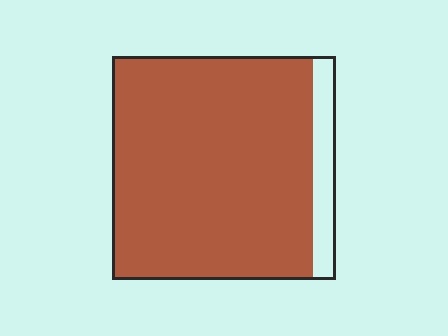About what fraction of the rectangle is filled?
About nine tenths (9/10).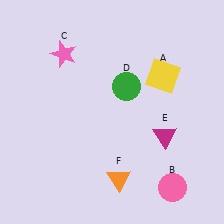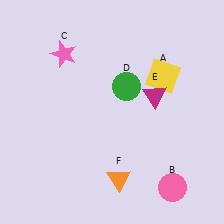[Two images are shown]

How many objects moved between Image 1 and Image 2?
1 object moved between the two images.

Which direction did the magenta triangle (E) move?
The magenta triangle (E) moved up.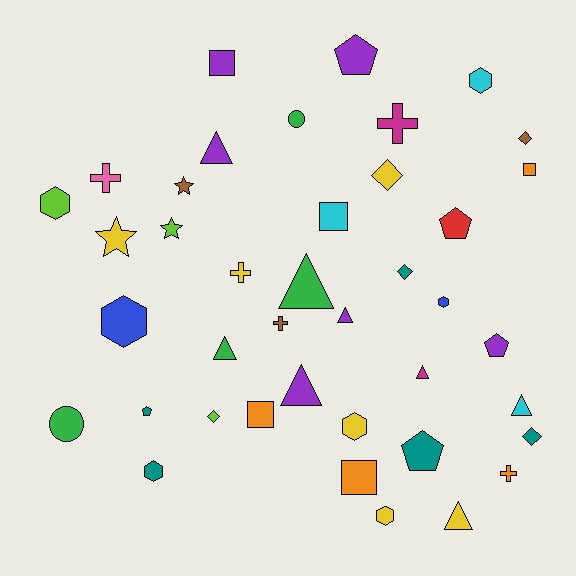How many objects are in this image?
There are 40 objects.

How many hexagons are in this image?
There are 7 hexagons.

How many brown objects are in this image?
There are 3 brown objects.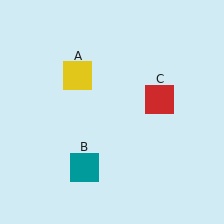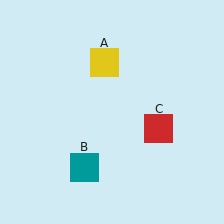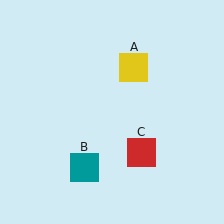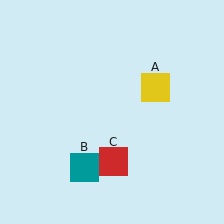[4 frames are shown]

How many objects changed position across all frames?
2 objects changed position: yellow square (object A), red square (object C).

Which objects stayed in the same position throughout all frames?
Teal square (object B) remained stationary.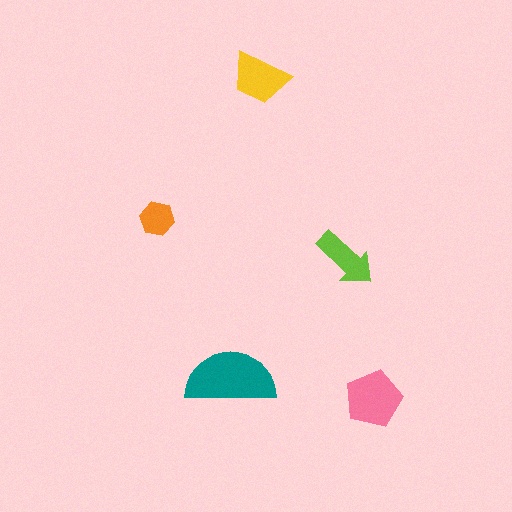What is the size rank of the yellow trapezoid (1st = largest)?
3rd.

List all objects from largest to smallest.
The teal semicircle, the pink pentagon, the yellow trapezoid, the lime arrow, the orange hexagon.